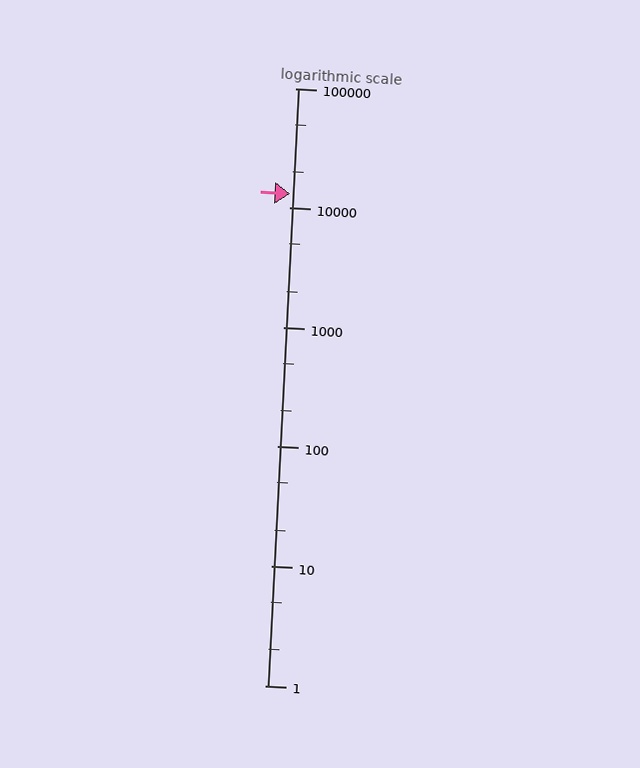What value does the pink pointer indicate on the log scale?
The pointer indicates approximately 13000.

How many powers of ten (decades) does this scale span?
The scale spans 5 decades, from 1 to 100000.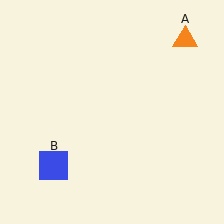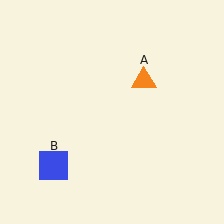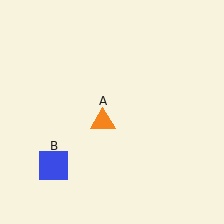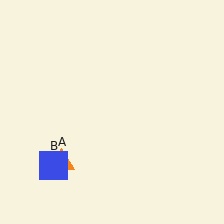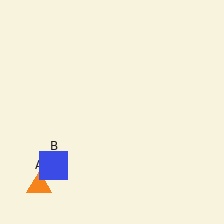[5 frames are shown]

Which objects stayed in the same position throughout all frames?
Blue square (object B) remained stationary.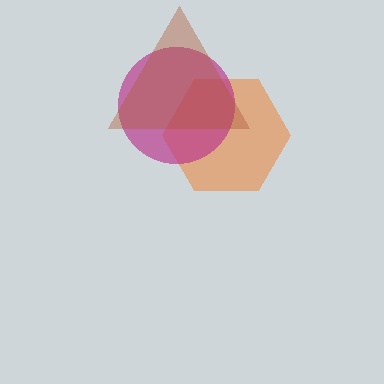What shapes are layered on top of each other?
The layered shapes are: an orange hexagon, a magenta circle, a brown triangle.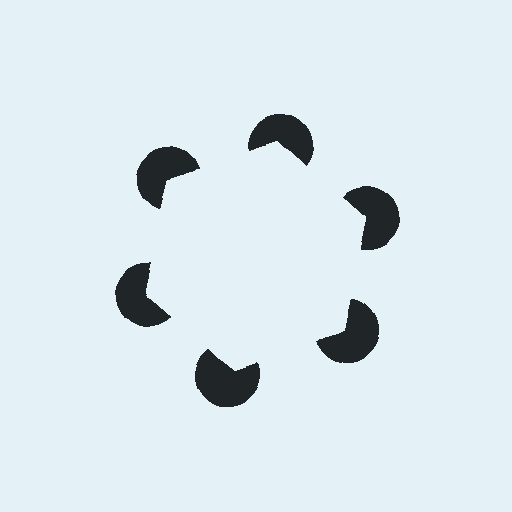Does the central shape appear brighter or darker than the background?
It typically appears slightly brighter than the background, even though no actual brightness change is drawn.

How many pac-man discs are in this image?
There are 6 — one at each vertex of the illusory hexagon.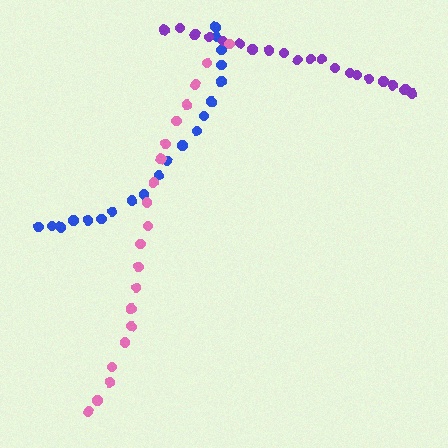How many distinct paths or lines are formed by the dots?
There are 3 distinct paths.